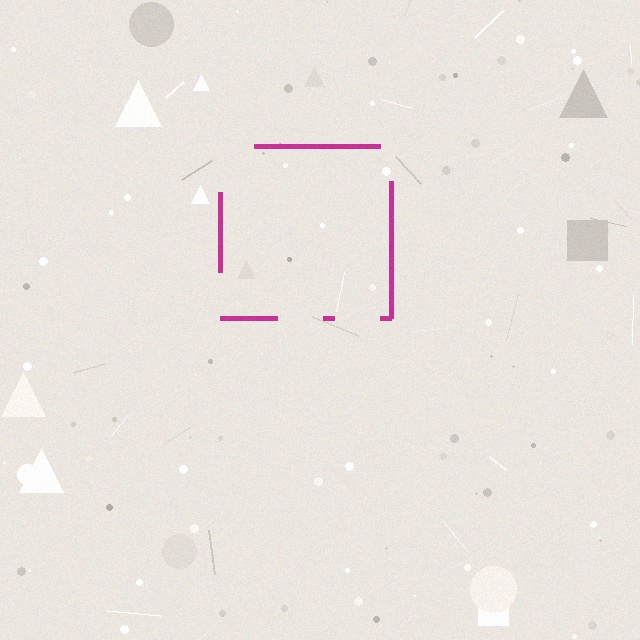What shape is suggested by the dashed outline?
The dashed outline suggests a square.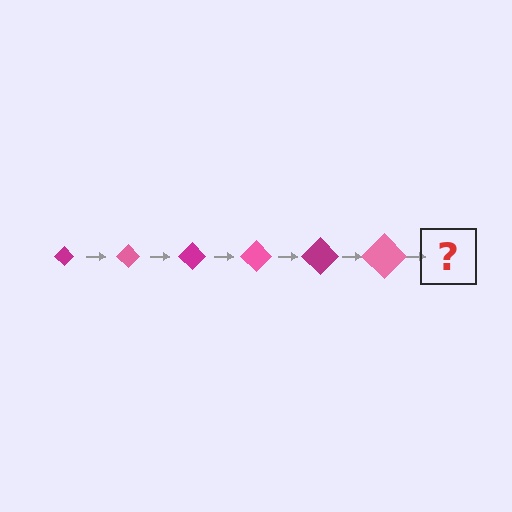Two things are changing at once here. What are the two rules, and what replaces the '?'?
The two rules are that the diamond grows larger each step and the color cycles through magenta and pink. The '?' should be a magenta diamond, larger than the previous one.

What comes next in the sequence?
The next element should be a magenta diamond, larger than the previous one.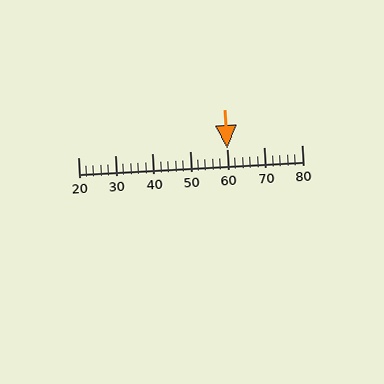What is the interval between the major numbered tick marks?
The major tick marks are spaced 10 units apart.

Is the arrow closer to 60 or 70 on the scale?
The arrow is closer to 60.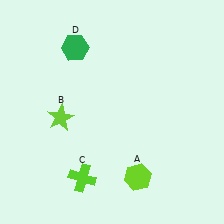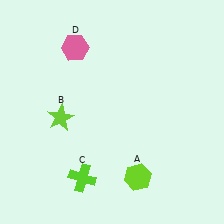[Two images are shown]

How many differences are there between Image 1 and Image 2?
There is 1 difference between the two images.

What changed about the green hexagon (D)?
In Image 1, D is green. In Image 2, it changed to pink.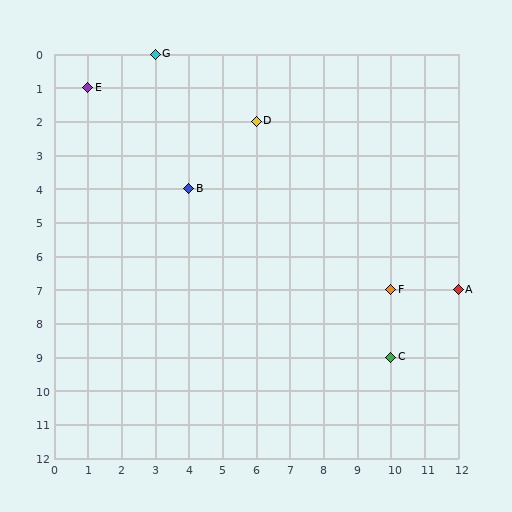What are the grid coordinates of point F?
Point F is at grid coordinates (10, 7).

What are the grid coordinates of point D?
Point D is at grid coordinates (6, 2).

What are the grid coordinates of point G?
Point G is at grid coordinates (3, 0).